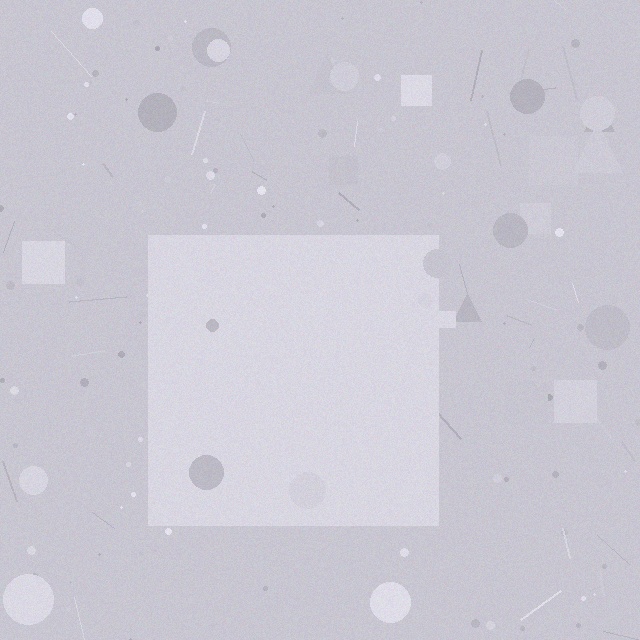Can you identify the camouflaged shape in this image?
The camouflaged shape is a square.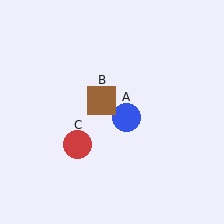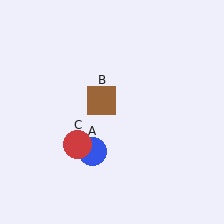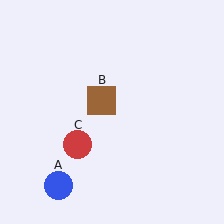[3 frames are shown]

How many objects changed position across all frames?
1 object changed position: blue circle (object A).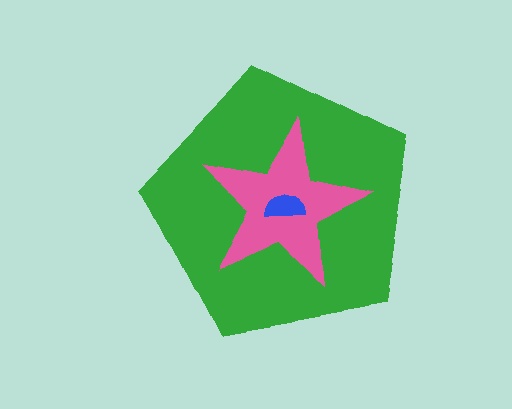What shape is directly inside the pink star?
The blue semicircle.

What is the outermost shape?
The green pentagon.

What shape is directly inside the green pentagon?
The pink star.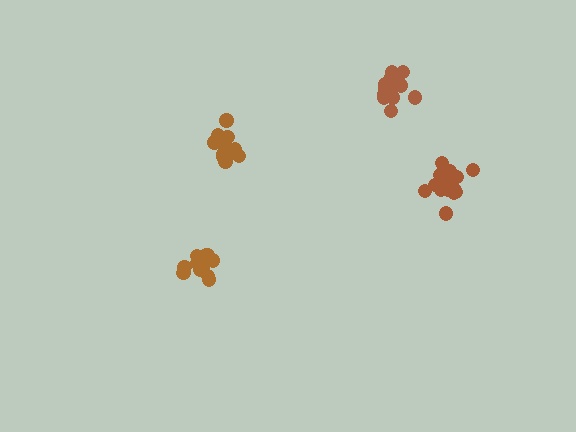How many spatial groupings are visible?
There are 4 spatial groupings.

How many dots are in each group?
Group 1: 20 dots, Group 2: 14 dots, Group 3: 19 dots, Group 4: 15 dots (68 total).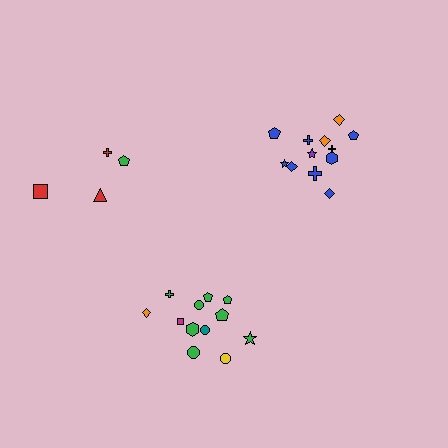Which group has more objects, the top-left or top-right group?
The top-right group.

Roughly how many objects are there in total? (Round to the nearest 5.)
Roughly 30 objects in total.